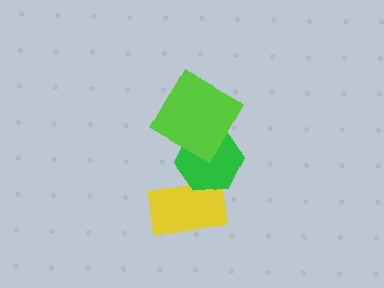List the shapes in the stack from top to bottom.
From top to bottom: the lime square, the green hexagon, the yellow rectangle.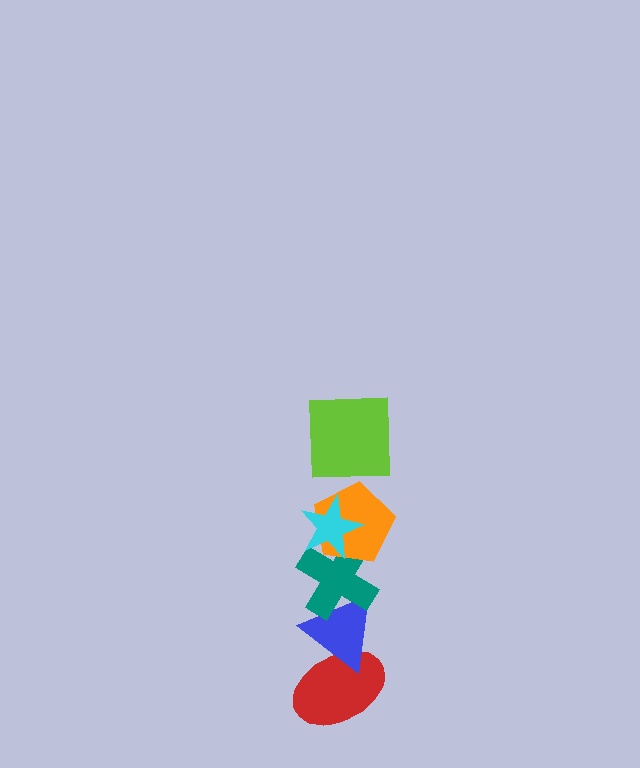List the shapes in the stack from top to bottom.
From top to bottom: the lime square, the cyan star, the orange pentagon, the teal cross, the blue triangle, the red ellipse.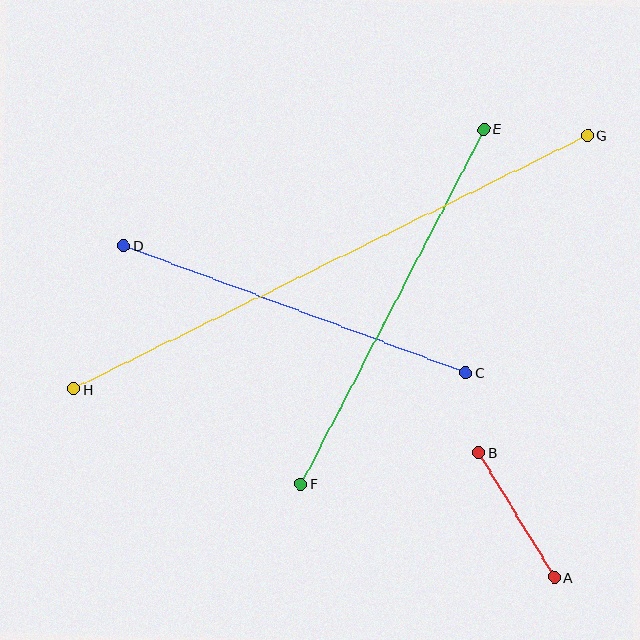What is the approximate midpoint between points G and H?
The midpoint is at approximately (331, 262) pixels.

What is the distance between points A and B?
The distance is approximately 146 pixels.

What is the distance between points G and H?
The distance is approximately 573 pixels.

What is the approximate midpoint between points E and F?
The midpoint is at approximately (392, 306) pixels.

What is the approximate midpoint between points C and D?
The midpoint is at approximately (295, 309) pixels.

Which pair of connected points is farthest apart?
Points G and H are farthest apart.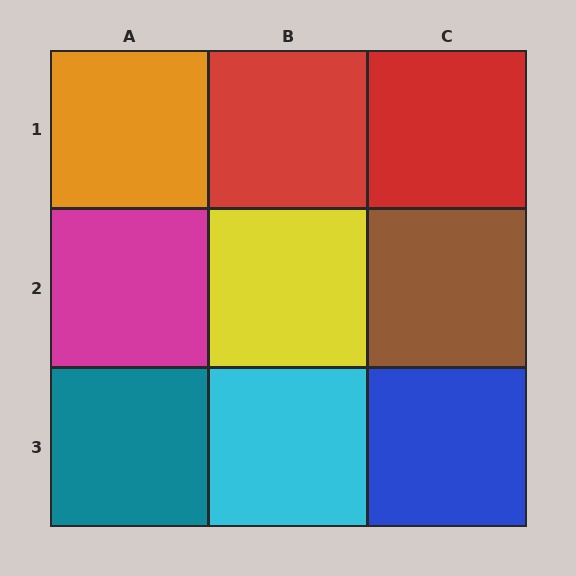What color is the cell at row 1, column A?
Orange.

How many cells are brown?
1 cell is brown.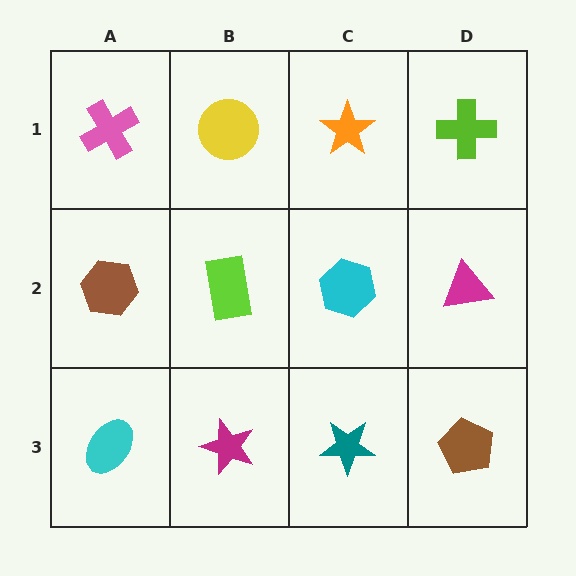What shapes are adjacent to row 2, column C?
An orange star (row 1, column C), a teal star (row 3, column C), a lime rectangle (row 2, column B), a magenta triangle (row 2, column D).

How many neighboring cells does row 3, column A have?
2.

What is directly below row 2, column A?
A cyan ellipse.